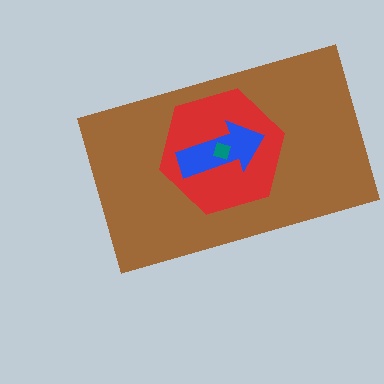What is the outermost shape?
The brown rectangle.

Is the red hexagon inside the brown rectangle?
Yes.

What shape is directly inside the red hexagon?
The blue arrow.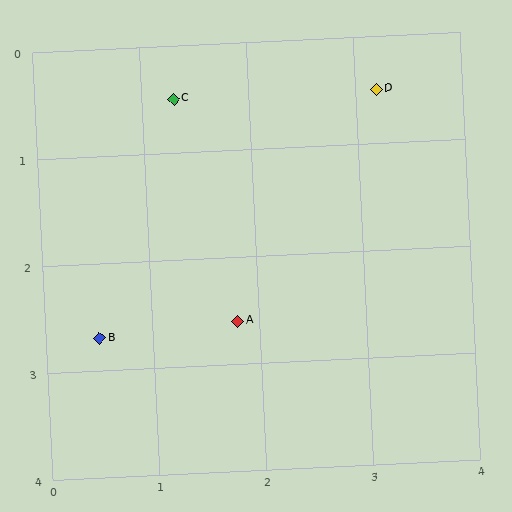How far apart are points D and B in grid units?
Points D and B are about 3.5 grid units apart.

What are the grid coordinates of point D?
Point D is at approximately (3.2, 0.5).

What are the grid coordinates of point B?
Point B is at approximately (0.5, 2.7).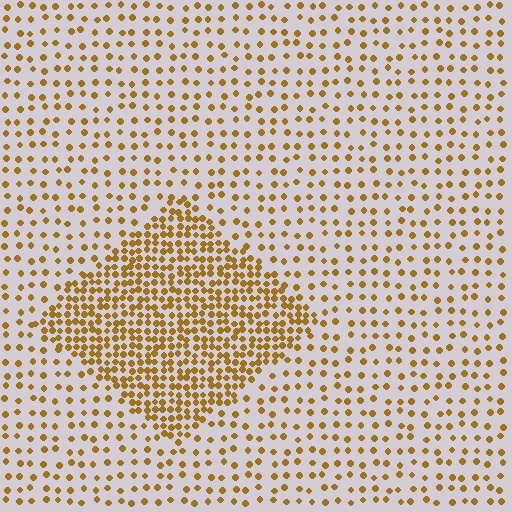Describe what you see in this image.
The image contains small brown elements arranged at two different densities. A diamond-shaped region is visible where the elements are more densely packed than the surrounding area.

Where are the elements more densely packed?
The elements are more densely packed inside the diamond boundary.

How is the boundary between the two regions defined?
The boundary is defined by a change in element density (approximately 2.5x ratio). All elements are the same color, size, and shape.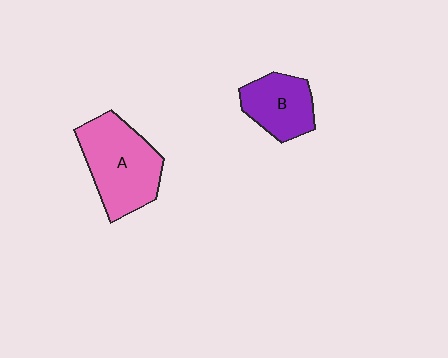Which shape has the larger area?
Shape A (pink).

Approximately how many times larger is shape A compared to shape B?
Approximately 1.6 times.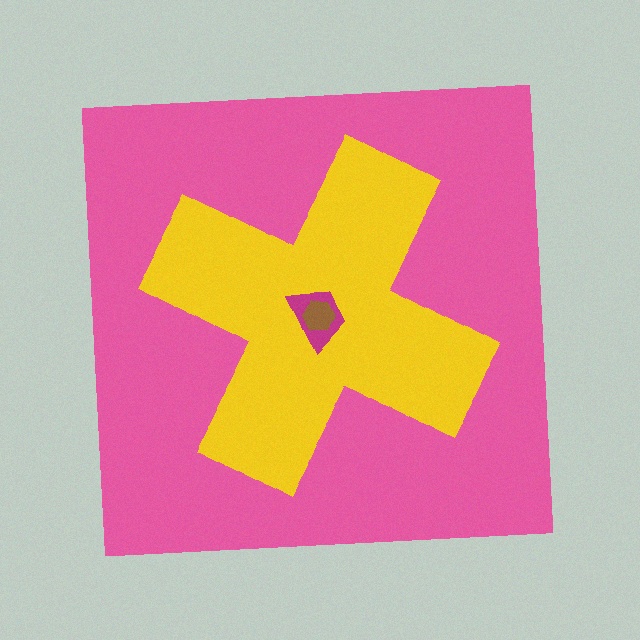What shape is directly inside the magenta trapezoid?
The brown hexagon.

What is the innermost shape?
The brown hexagon.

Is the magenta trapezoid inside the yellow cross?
Yes.